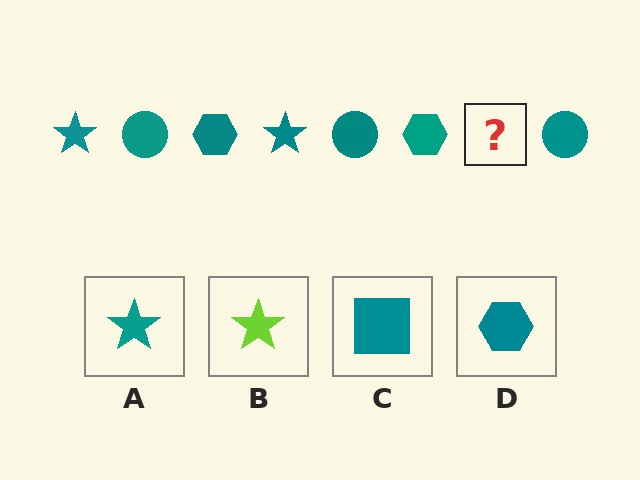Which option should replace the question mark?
Option A.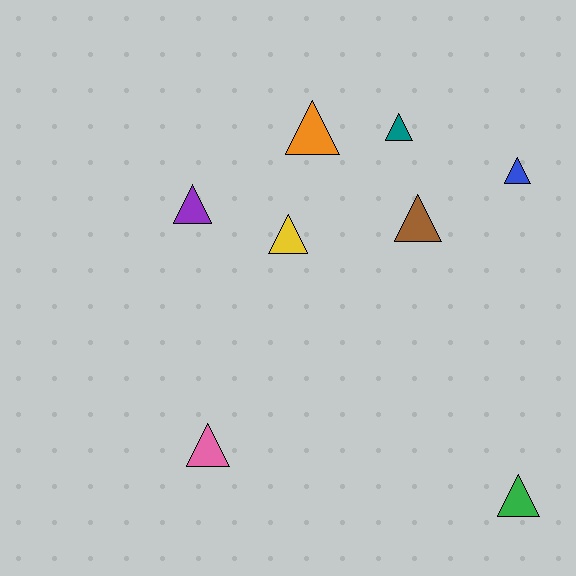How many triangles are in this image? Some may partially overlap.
There are 8 triangles.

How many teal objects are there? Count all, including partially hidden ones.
There is 1 teal object.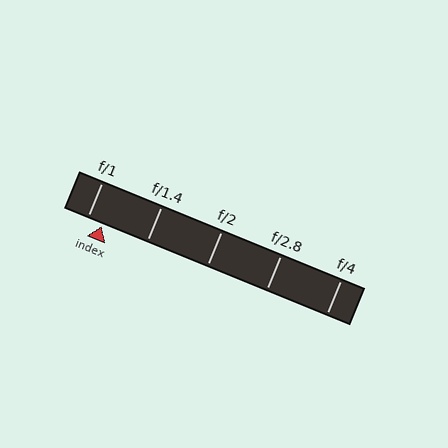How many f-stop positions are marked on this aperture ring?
There are 5 f-stop positions marked.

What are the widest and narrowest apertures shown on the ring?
The widest aperture shown is f/1 and the narrowest is f/4.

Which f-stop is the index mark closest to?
The index mark is closest to f/1.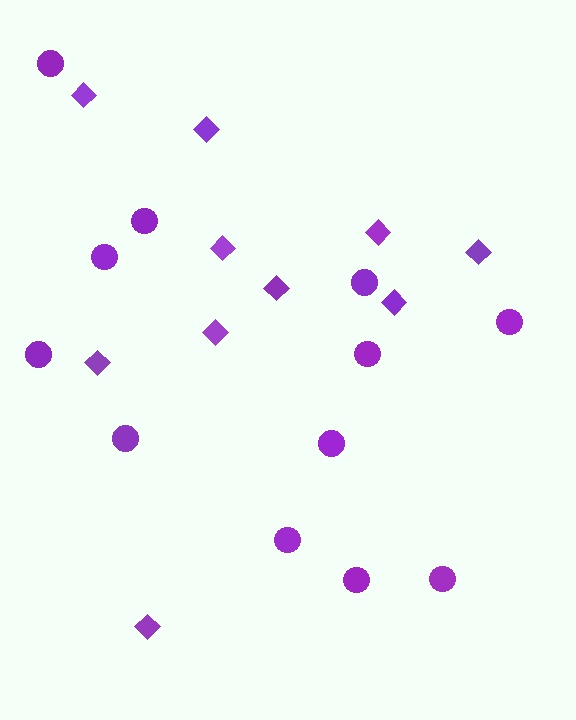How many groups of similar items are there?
There are 2 groups: one group of circles (12) and one group of diamonds (10).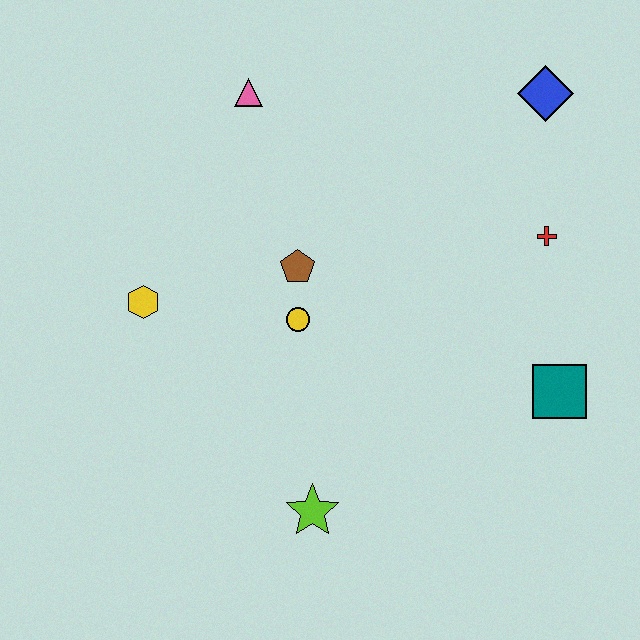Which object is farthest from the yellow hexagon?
The blue diamond is farthest from the yellow hexagon.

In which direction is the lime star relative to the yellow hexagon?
The lime star is below the yellow hexagon.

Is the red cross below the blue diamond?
Yes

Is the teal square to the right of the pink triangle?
Yes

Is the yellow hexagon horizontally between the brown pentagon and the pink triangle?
No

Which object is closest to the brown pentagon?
The yellow circle is closest to the brown pentagon.